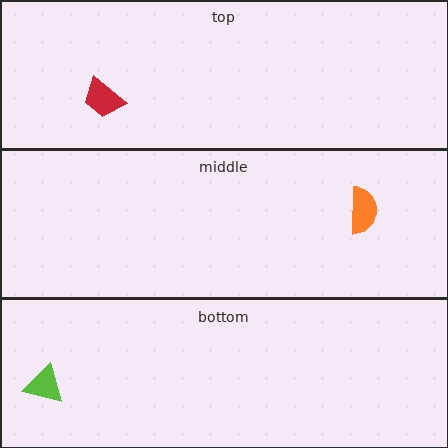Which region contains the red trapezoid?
The top region.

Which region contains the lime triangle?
The bottom region.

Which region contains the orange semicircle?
The middle region.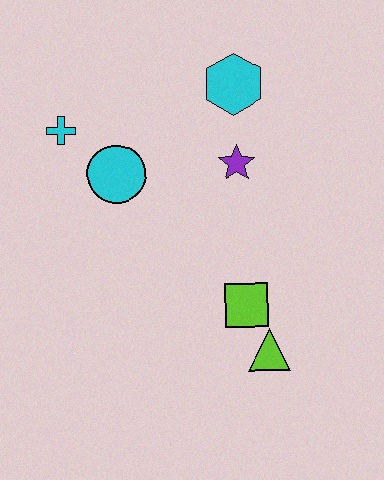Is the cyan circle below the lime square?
No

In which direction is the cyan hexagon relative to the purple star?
The cyan hexagon is above the purple star.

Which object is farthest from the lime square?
The cyan cross is farthest from the lime square.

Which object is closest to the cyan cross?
The cyan circle is closest to the cyan cross.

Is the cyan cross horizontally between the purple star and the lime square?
No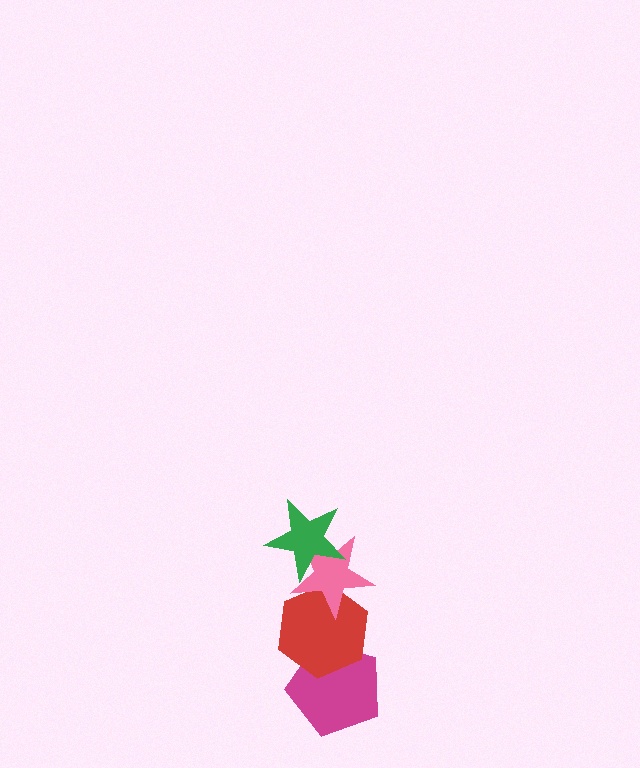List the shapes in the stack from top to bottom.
From top to bottom: the green star, the pink star, the red hexagon, the magenta pentagon.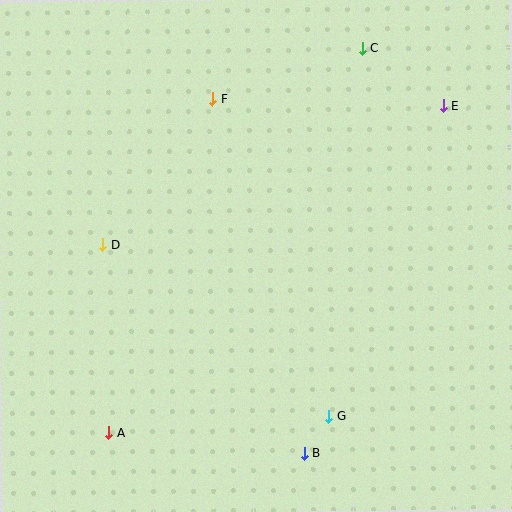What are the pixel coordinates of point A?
Point A is at (109, 432).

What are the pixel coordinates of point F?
Point F is at (213, 99).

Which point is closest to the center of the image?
Point D at (102, 245) is closest to the center.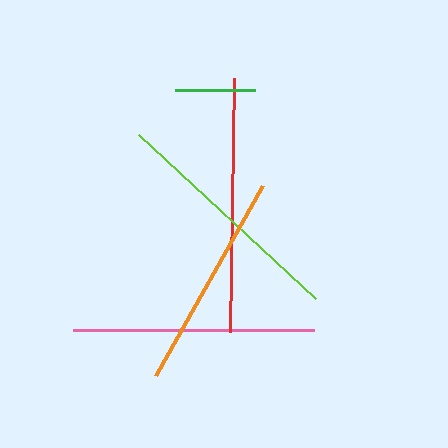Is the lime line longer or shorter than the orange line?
The lime line is longer than the orange line.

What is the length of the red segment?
The red segment is approximately 254 pixels long.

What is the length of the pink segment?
The pink segment is approximately 241 pixels long.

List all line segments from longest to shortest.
From longest to shortest: red, pink, lime, orange, green.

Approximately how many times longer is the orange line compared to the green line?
The orange line is approximately 2.7 times the length of the green line.